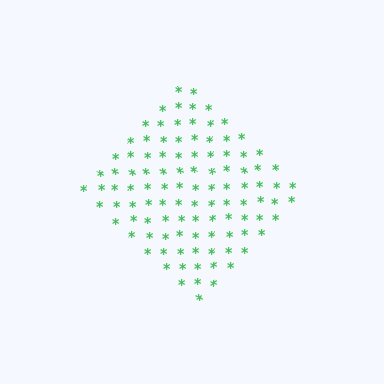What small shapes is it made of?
It is made of small asterisks.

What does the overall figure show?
The overall figure shows a diamond.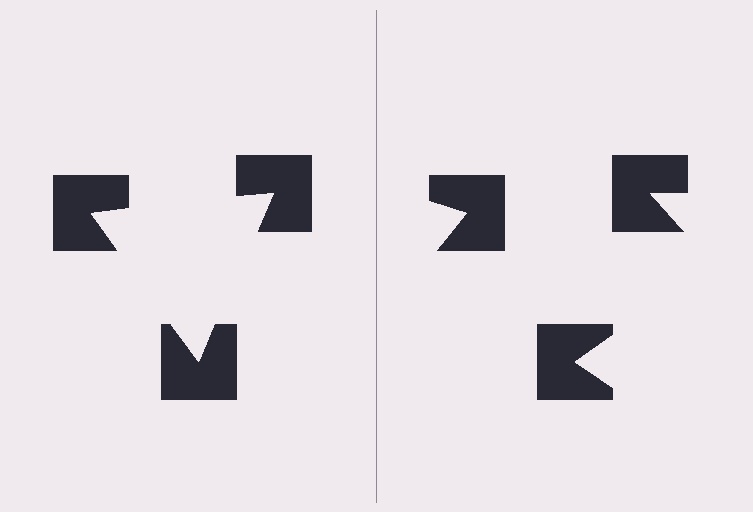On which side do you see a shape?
An illusory triangle appears on the left side. On the right side the wedge cuts are rotated, so no coherent shape forms.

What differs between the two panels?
The notched squares are positioned identically on both sides; only the wedge orientations differ. On the left they align to a triangle; on the right they are misaligned.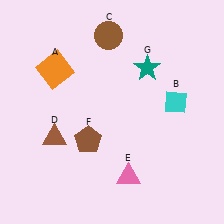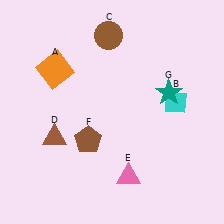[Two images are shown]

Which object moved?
The teal star (G) moved down.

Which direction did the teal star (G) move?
The teal star (G) moved down.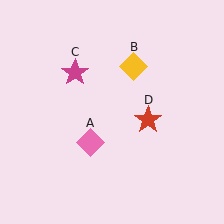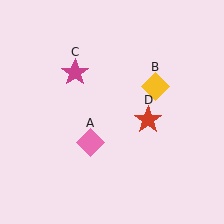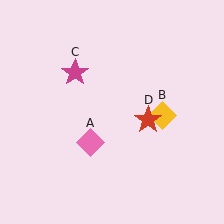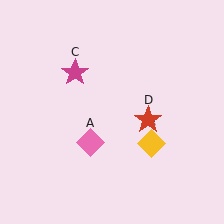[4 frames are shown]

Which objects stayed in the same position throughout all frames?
Pink diamond (object A) and magenta star (object C) and red star (object D) remained stationary.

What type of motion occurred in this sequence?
The yellow diamond (object B) rotated clockwise around the center of the scene.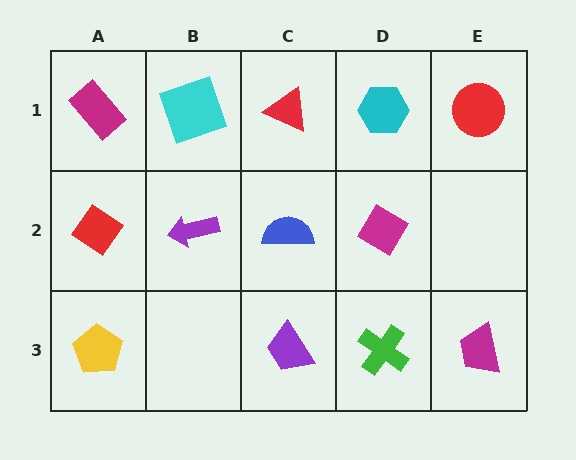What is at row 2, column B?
A purple arrow.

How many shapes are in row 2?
4 shapes.